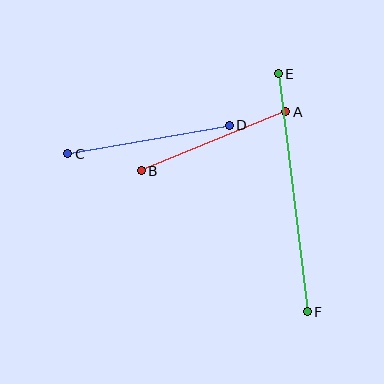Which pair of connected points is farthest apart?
Points E and F are farthest apart.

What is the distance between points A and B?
The distance is approximately 156 pixels.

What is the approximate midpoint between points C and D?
The midpoint is at approximately (148, 139) pixels.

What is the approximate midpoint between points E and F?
The midpoint is at approximately (293, 193) pixels.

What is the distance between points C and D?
The distance is approximately 164 pixels.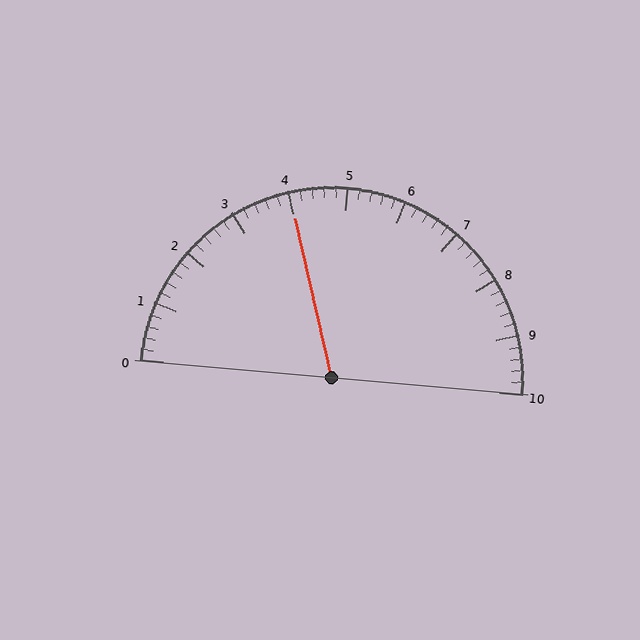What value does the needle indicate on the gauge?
The needle indicates approximately 4.0.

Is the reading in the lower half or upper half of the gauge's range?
The reading is in the lower half of the range (0 to 10).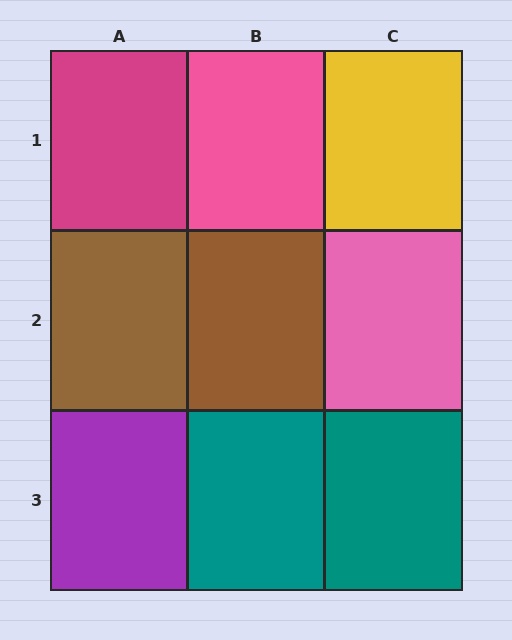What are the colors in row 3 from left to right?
Purple, teal, teal.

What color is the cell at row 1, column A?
Magenta.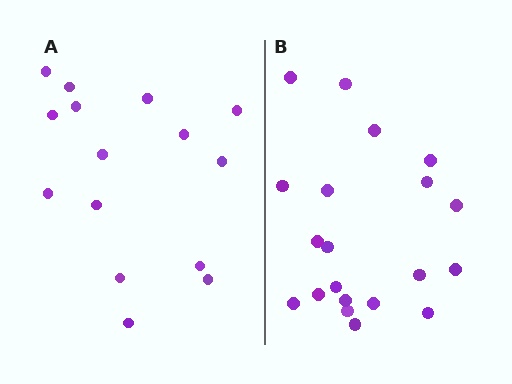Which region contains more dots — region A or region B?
Region B (the right region) has more dots.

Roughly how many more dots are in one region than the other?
Region B has about 5 more dots than region A.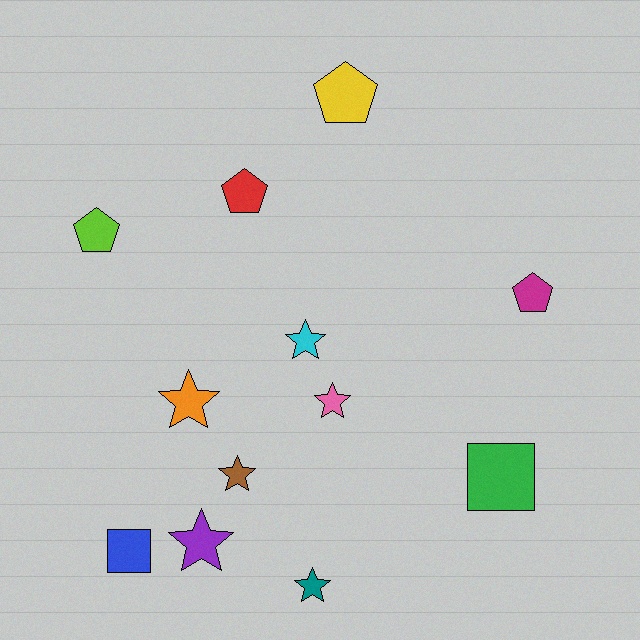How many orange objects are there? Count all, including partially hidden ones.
There is 1 orange object.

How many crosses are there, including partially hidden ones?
There are no crosses.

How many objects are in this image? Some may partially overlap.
There are 12 objects.